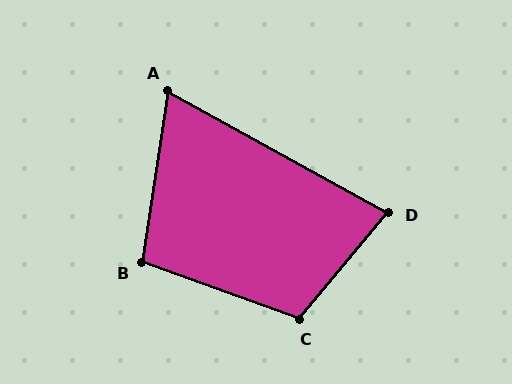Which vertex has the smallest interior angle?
A, at approximately 70 degrees.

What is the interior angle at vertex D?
Approximately 79 degrees (acute).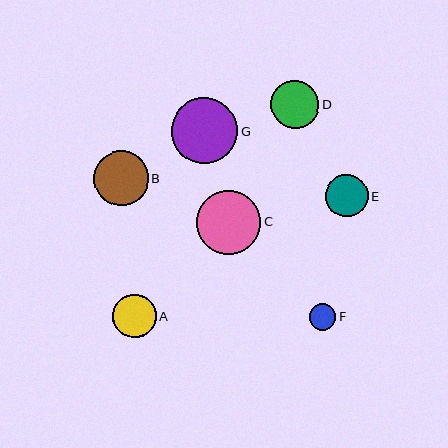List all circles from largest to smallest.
From largest to smallest: G, C, B, D, A, E, F.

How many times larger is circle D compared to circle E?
Circle D is approximately 1.1 times the size of circle E.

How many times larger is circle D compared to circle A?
Circle D is approximately 1.1 times the size of circle A.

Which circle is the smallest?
Circle F is the smallest with a size of approximately 26 pixels.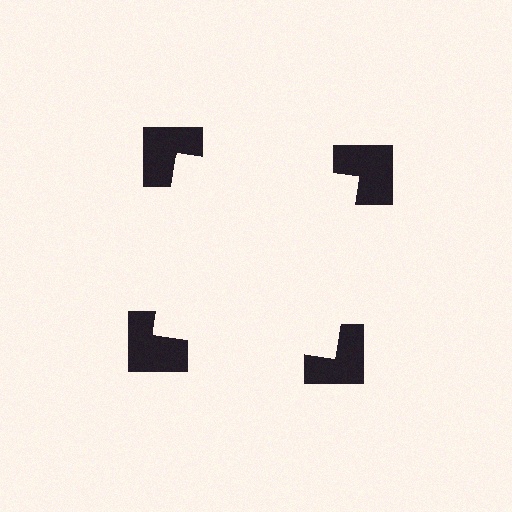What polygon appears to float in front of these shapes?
An illusory square — its edges are inferred from the aligned wedge cuts in the notched squares, not physically drawn.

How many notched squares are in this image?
There are 4 — one at each vertex of the illusory square.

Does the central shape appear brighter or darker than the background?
It typically appears slightly brighter than the background, even though no actual brightness change is drawn.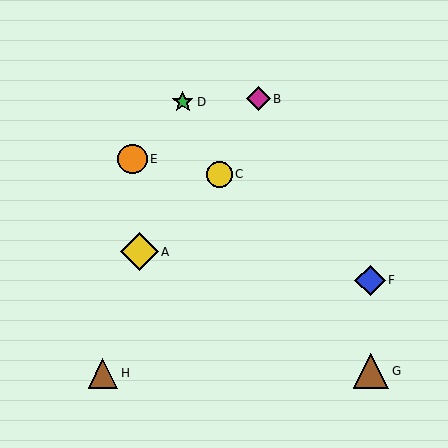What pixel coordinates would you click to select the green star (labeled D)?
Click at (183, 102) to select the green star D.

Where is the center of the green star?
The center of the green star is at (183, 102).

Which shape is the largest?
The yellow diamond (labeled A) is the largest.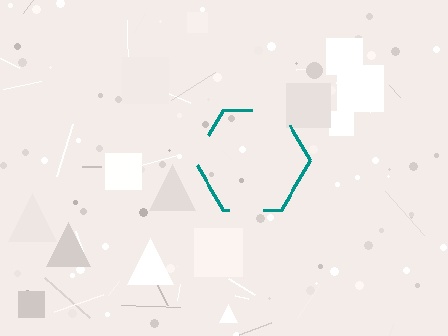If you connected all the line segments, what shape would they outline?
They would outline a hexagon.